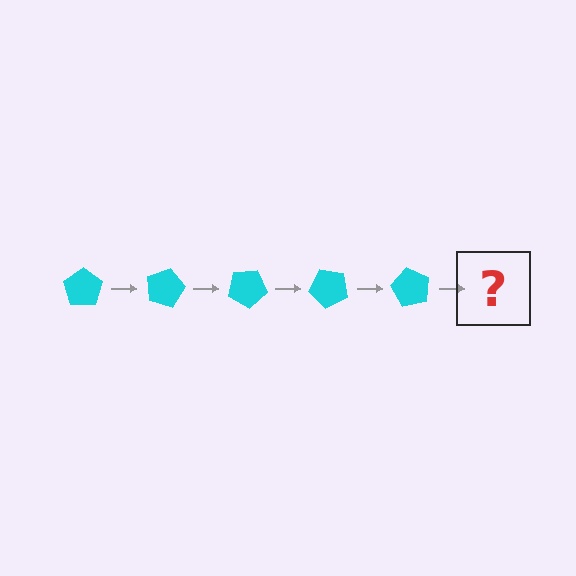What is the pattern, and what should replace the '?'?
The pattern is that the pentagon rotates 15 degrees each step. The '?' should be a cyan pentagon rotated 75 degrees.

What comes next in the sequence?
The next element should be a cyan pentagon rotated 75 degrees.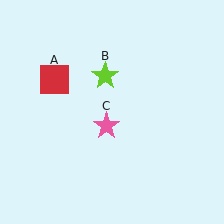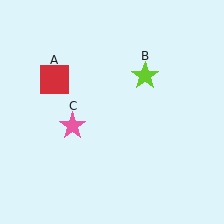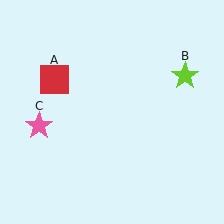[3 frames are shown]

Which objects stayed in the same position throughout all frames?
Red square (object A) remained stationary.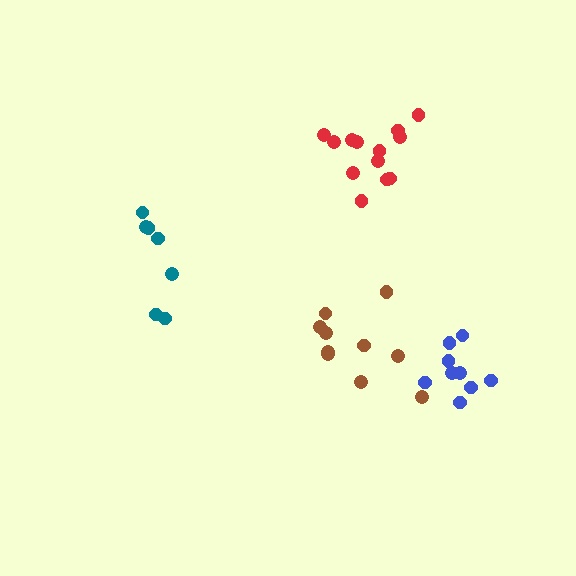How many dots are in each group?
Group 1: 10 dots, Group 2: 13 dots, Group 3: 7 dots, Group 4: 9 dots (39 total).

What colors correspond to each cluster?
The clusters are colored: brown, red, teal, blue.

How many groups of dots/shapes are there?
There are 4 groups.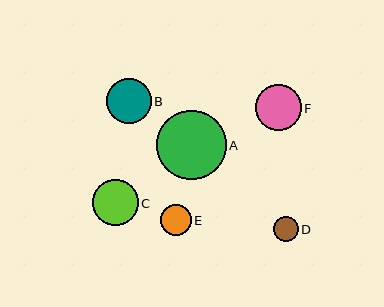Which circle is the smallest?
Circle D is the smallest with a size of approximately 25 pixels.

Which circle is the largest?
Circle A is the largest with a size of approximately 70 pixels.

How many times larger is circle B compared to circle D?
Circle B is approximately 1.8 times the size of circle D.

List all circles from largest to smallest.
From largest to smallest: A, F, C, B, E, D.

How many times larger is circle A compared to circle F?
Circle A is approximately 1.5 times the size of circle F.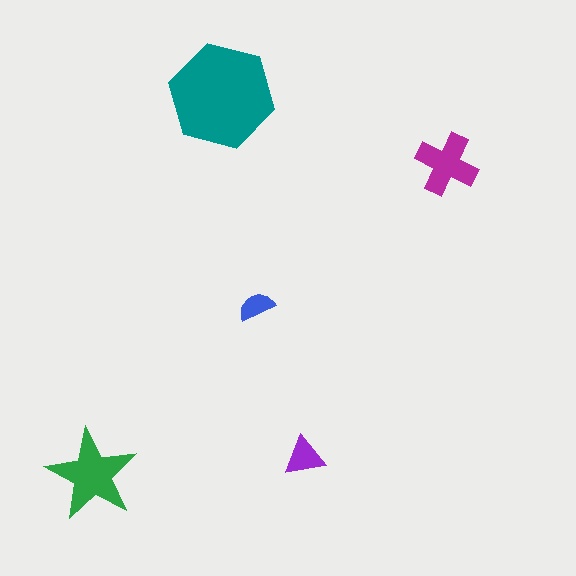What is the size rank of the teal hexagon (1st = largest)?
1st.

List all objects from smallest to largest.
The blue semicircle, the purple triangle, the magenta cross, the green star, the teal hexagon.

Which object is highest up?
The teal hexagon is topmost.